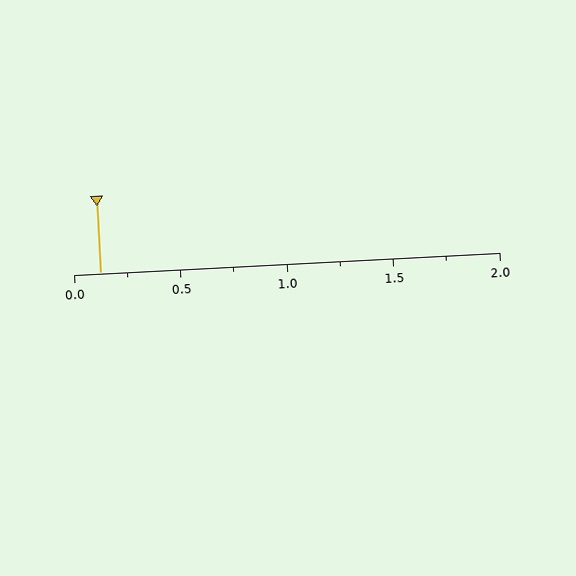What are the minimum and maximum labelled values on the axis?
The axis runs from 0.0 to 2.0.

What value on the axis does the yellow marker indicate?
The marker indicates approximately 0.12.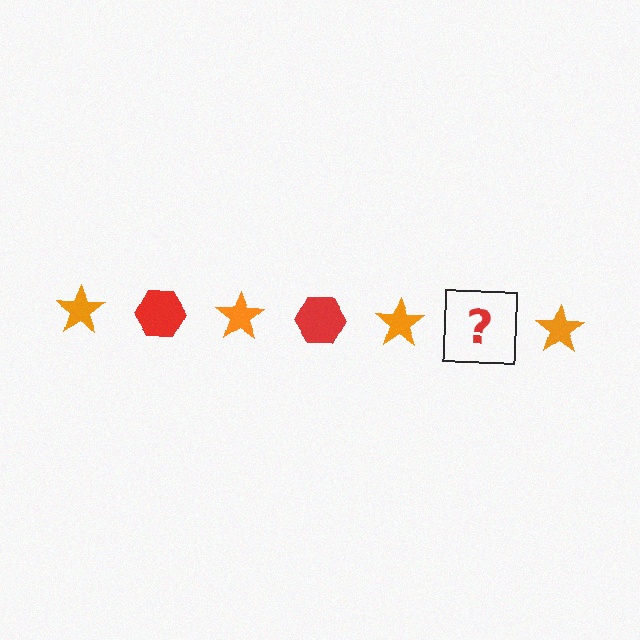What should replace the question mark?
The question mark should be replaced with a red hexagon.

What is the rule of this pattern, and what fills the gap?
The rule is that the pattern alternates between orange star and red hexagon. The gap should be filled with a red hexagon.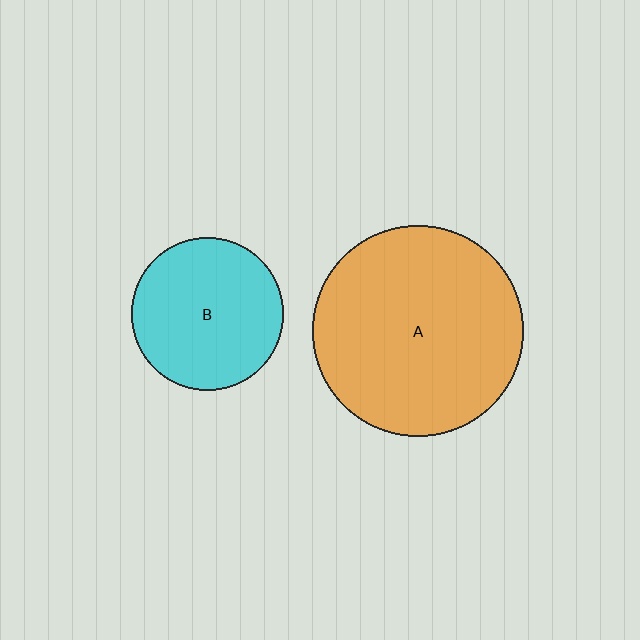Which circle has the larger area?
Circle A (orange).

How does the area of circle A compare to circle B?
Approximately 1.9 times.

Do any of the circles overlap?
No, none of the circles overlap.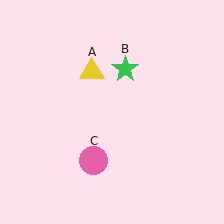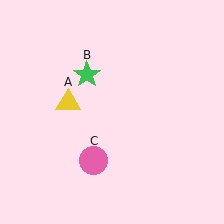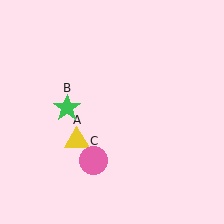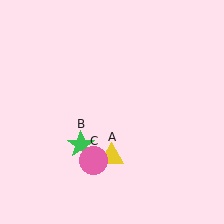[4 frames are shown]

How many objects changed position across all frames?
2 objects changed position: yellow triangle (object A), green star (object B).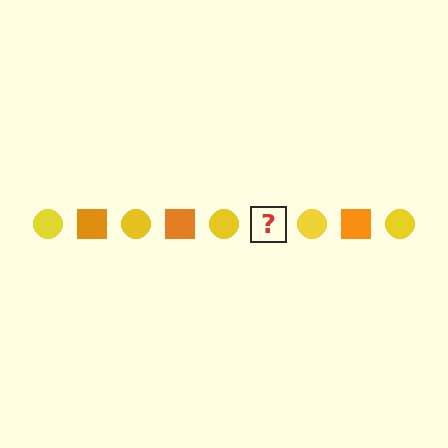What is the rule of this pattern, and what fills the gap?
The rule is that the pattern alternates between yellow circle and orange square. The gap should be filled with an orange square.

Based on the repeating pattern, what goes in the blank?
The blank should be an orange square.